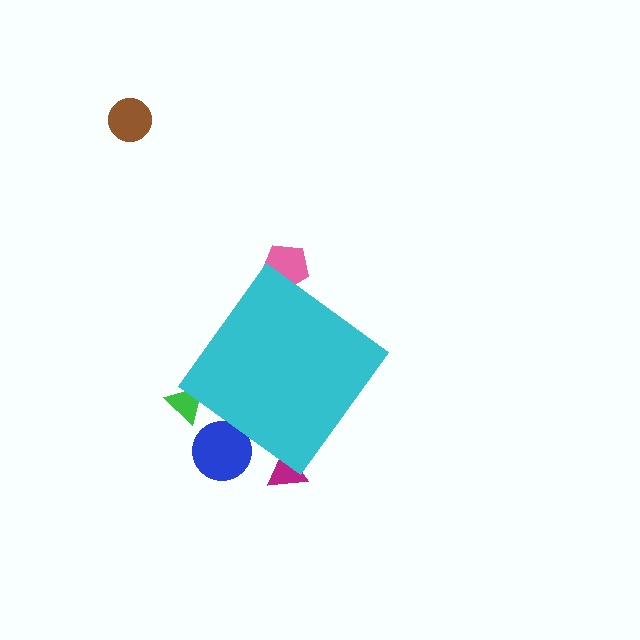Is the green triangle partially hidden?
Yes, the green triangle is partially hidden behind the cyan diamond.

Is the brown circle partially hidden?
No, the brown circle is fully visible.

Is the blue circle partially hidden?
Yes, the blue circle is partially hidden behind the cyan diamond.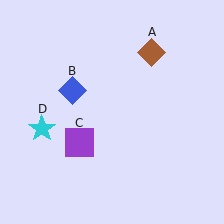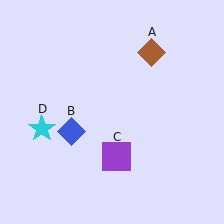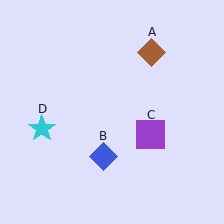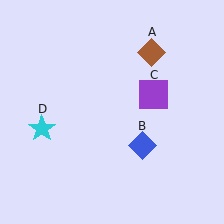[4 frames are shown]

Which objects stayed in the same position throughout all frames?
Brown diamond (object A) and cyan star (object D) remained stationary.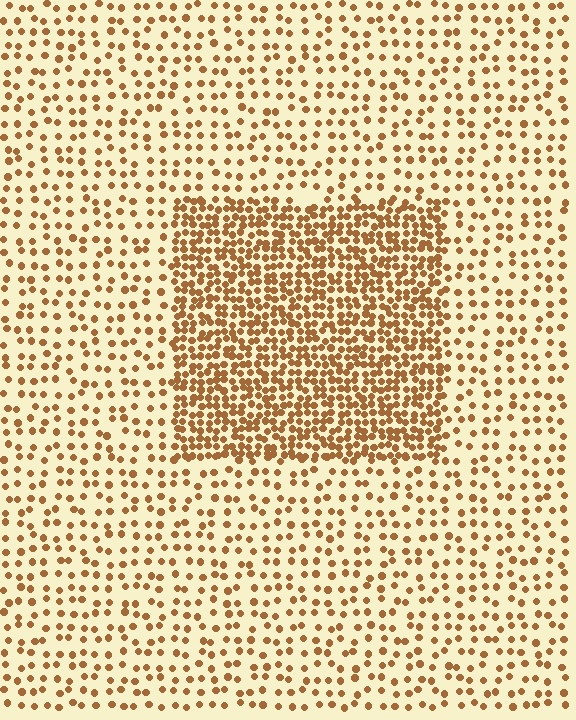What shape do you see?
I see a rectangle.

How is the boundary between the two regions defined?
The boundary is defined by a change in element density (approximately 2.5x ratio). All elements are the same color, size, and shape.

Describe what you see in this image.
The image contains small brown elements arranged at two different densities. A rectangle-shaped region is visible where the elements are more densely packed than the surrounding area.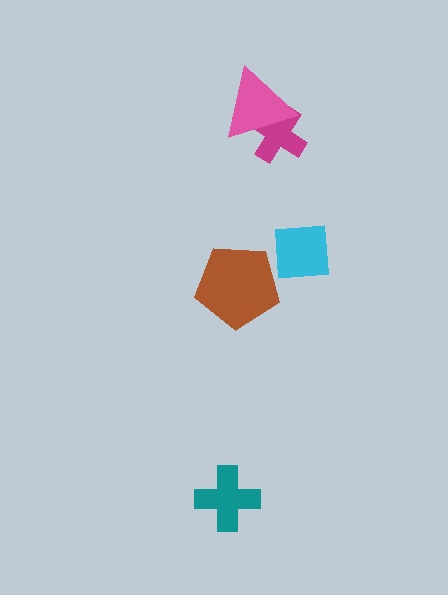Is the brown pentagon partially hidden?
No, no other shape covers it.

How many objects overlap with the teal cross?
0 objects overlap with the teal cross.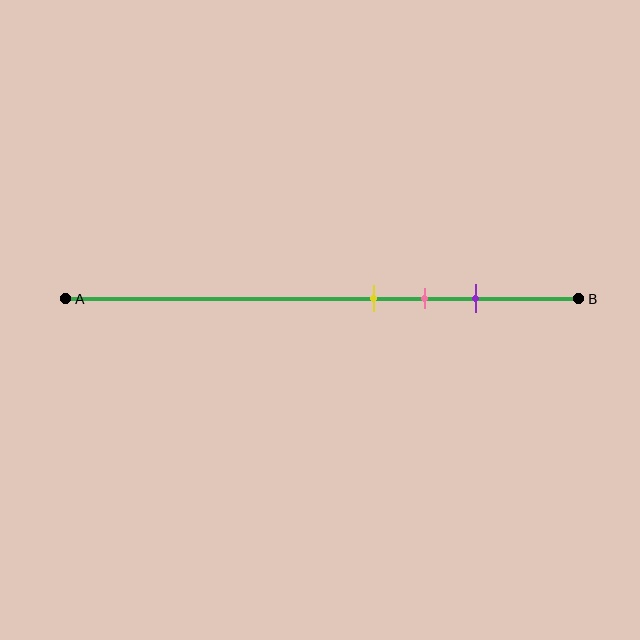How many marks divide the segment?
There are 3 marks dividing the segment.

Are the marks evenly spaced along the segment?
Yes, the marks are approximately evenly spaced.